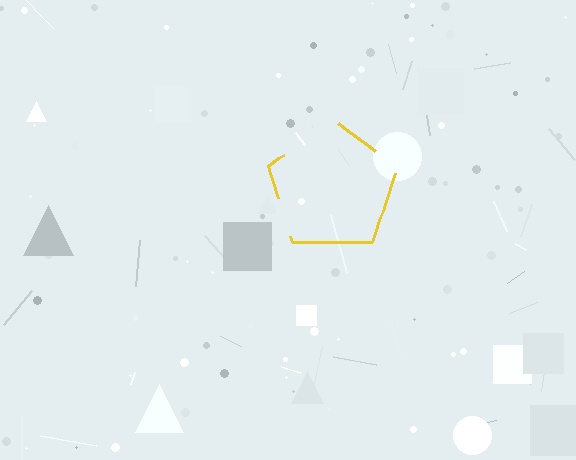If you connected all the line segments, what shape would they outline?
They would outline a pentagon.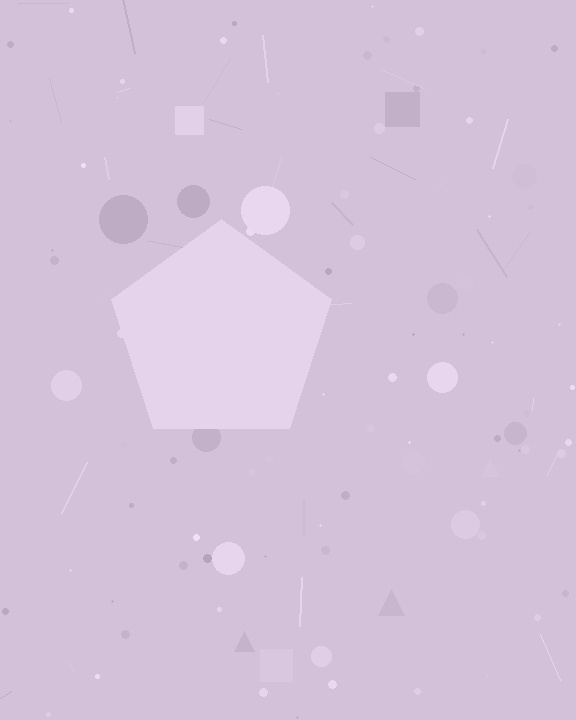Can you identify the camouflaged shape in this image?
The camouflaged shape is a pentagon.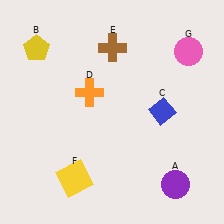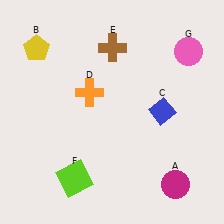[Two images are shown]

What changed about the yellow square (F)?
In Image 1, F is yellow. In Image 2, it changed to lime.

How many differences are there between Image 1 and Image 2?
There are 2 differences between the two images.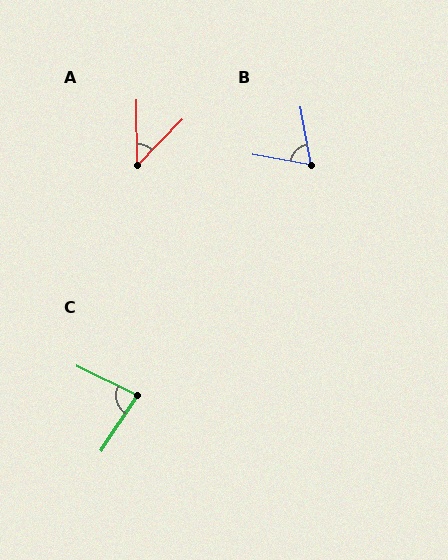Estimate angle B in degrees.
Approximately 69 degrees.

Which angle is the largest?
C, at approximately 83 degrees.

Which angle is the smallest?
A, at approximately 45 degrees.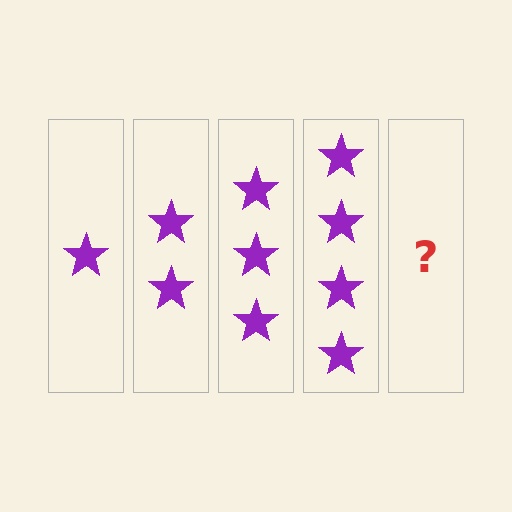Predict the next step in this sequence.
The next step is 5 stars.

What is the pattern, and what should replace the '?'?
The pattern is that each step adds one more star. The '?' should be 5 stars.